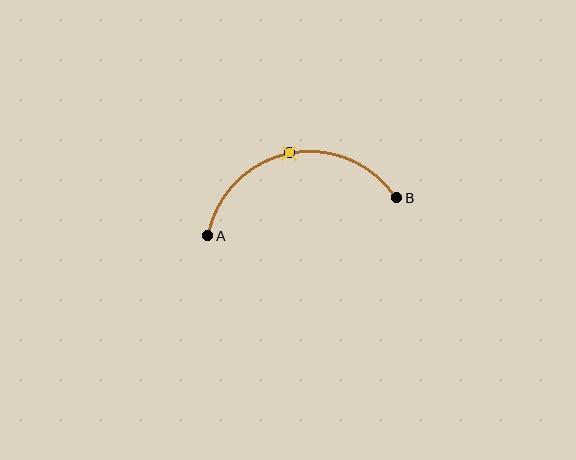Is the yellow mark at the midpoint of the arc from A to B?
Yes. The yellow mark lies on the arc at equal arc-length from both A and B — it is the arc midpoint.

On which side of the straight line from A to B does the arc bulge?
The arc bulges above the straight line connecting A and B.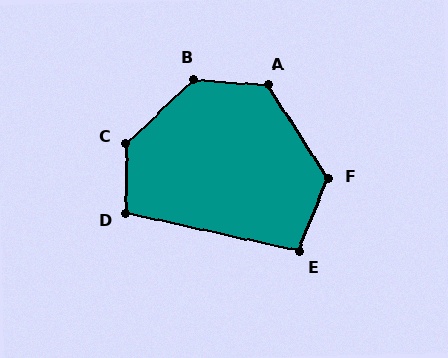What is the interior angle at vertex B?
Approximately 132 degrees (obtuse).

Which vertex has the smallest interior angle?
E, at approximately 99 degrees.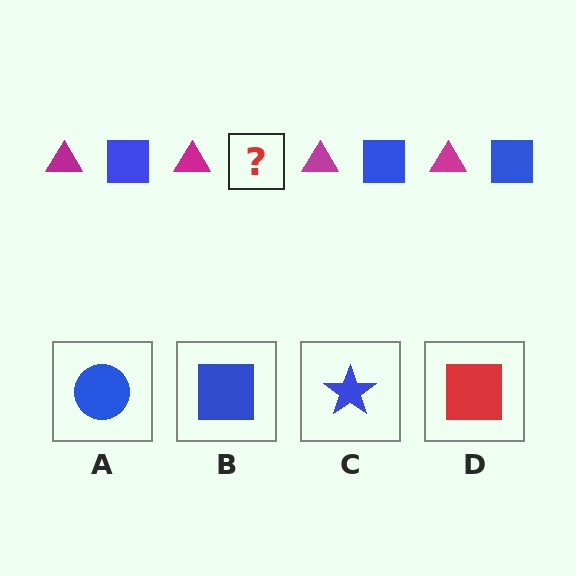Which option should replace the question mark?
Option B.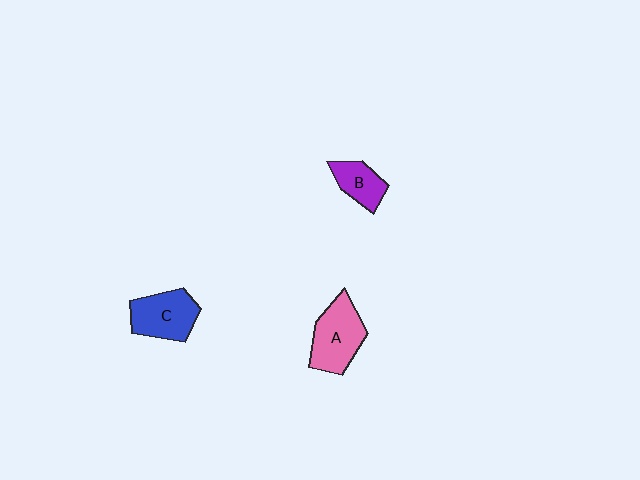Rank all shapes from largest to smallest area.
From largest to smallest: A (pink), C (blue), B (purple).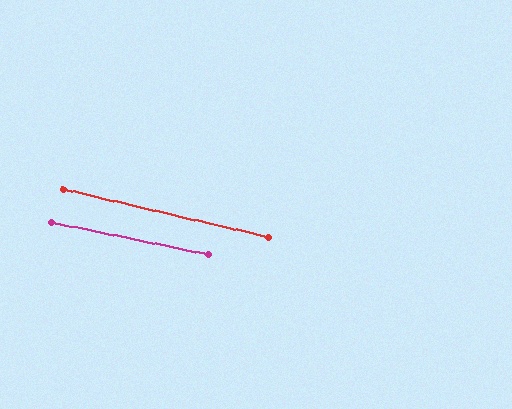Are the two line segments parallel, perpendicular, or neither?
Parallel — their directions differ by only 1.4°.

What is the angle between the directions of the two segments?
Approximately 1 degree.